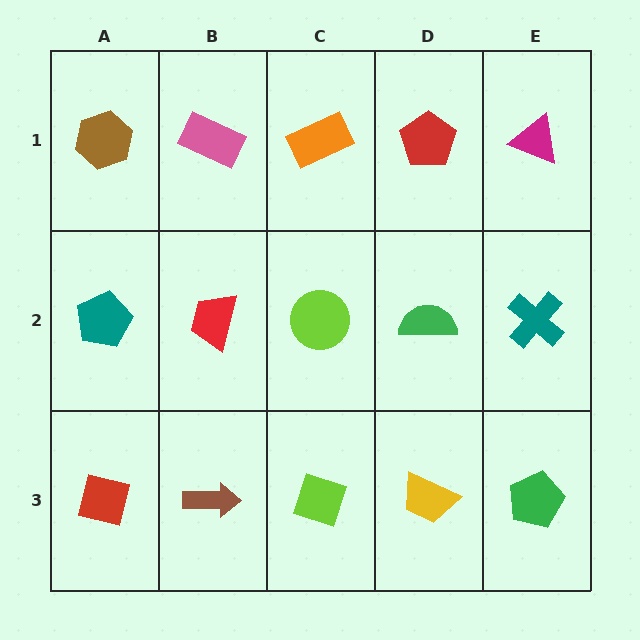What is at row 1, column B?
A pink rectangle.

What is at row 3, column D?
A yellow trapezoid.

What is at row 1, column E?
A magenta triangle.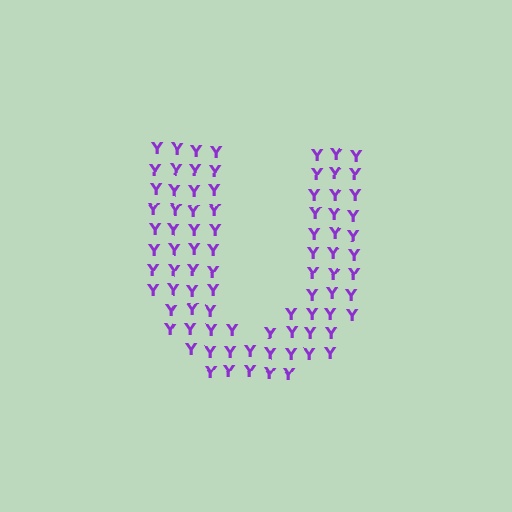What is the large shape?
The large shape is the letter U.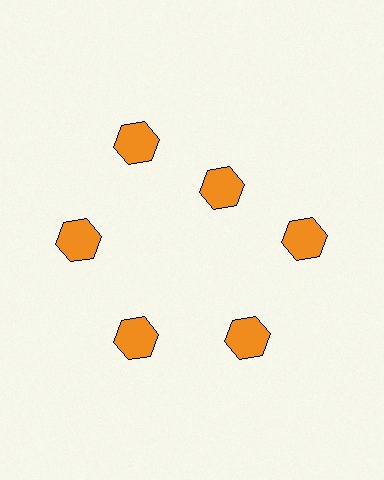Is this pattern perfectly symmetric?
No. The 6 orange hexagons are arranged in a ring, but one element near the 1 o'clock position is pulled inward toward the center, breaking the 6-fold rotational symmetry.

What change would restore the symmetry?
The symmetry would be restored by moving it outward, back onto the ring so that all 6 hexagons sit at equal angles and equal distance from the center.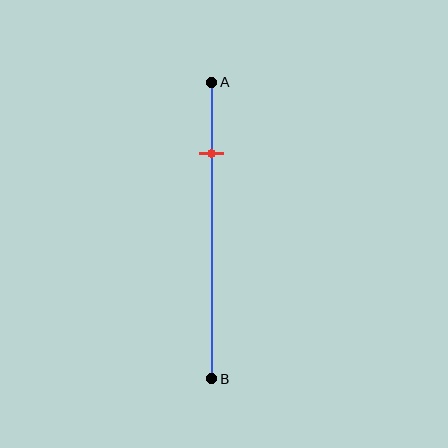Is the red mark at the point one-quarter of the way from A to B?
Yes, the mark is approximately at the one-quarter point.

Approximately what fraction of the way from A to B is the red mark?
The red mark is approximately 25% of the way from A to B.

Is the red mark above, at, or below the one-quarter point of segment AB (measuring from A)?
The red mark is approximately at the one-quarter point of segment AB.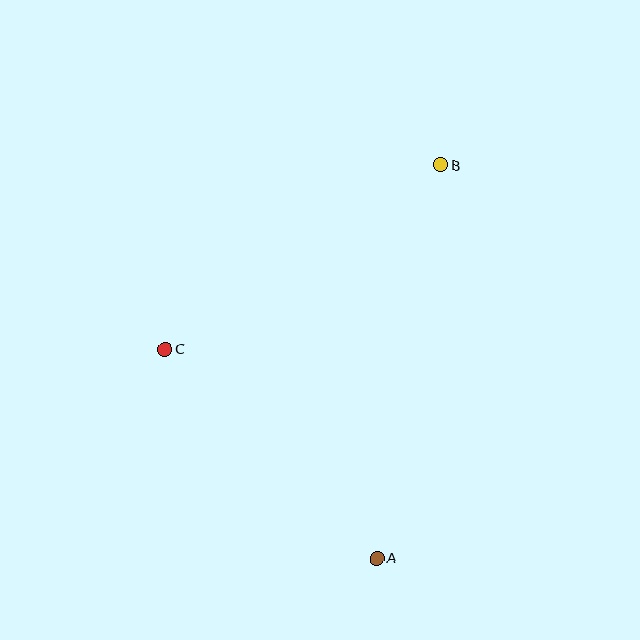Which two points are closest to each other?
Points A and C are closest to each other.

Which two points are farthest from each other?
Points A and B are farthest from each other.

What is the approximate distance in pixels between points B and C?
The distance between B and C is approximately 331 pixels.